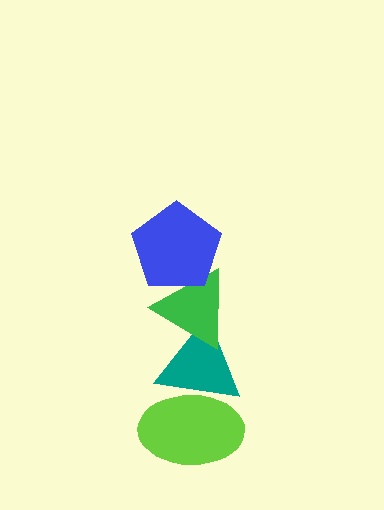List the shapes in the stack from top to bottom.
From top to bottom: the blue pentagon, the green triangle, the teal triangle, the lime ellipse.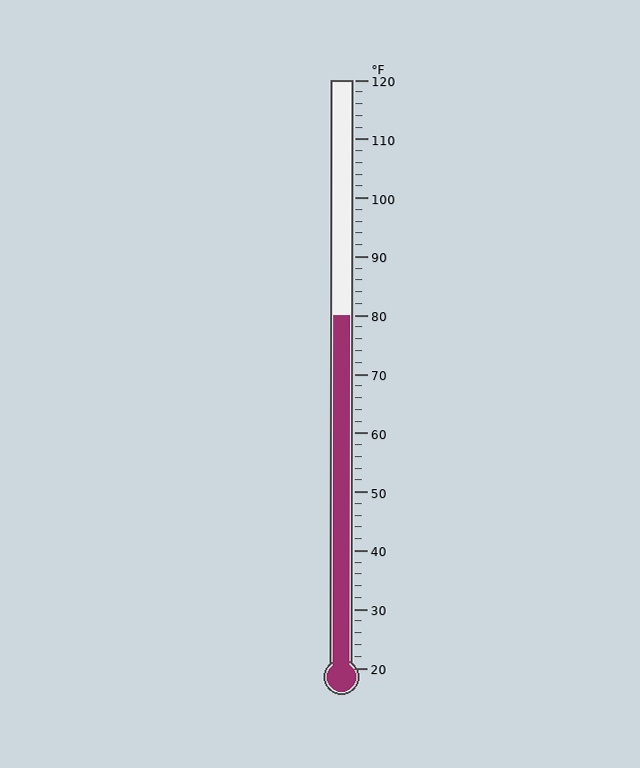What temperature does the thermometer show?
The thermometer shows approximately 80°F.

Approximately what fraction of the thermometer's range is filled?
The thermometer is filled to approximately 60% of its range.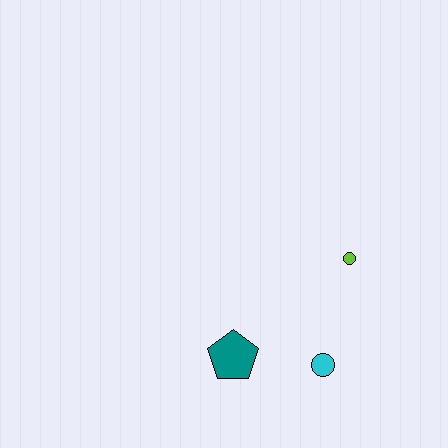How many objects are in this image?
There are 3 objects.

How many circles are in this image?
There are 2 circles.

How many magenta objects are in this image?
There are no magenta objects.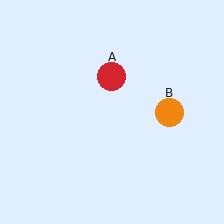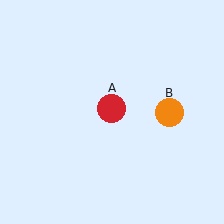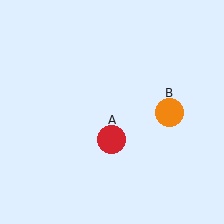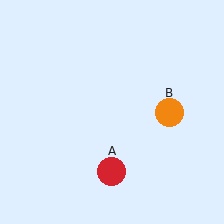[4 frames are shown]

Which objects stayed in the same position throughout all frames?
Orange circle (object B) remained stationary.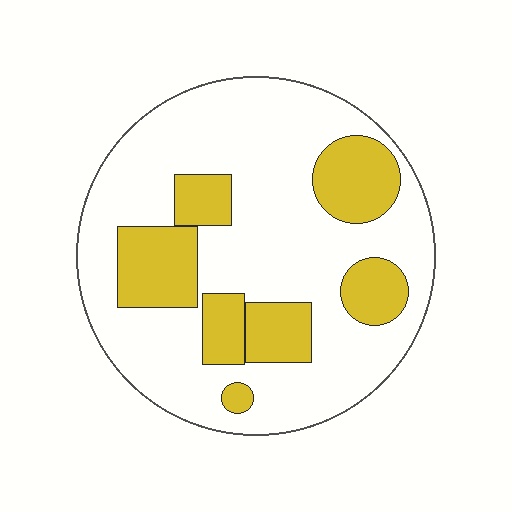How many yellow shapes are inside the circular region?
7.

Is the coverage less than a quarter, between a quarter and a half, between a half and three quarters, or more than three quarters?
Between a quarter and a half.